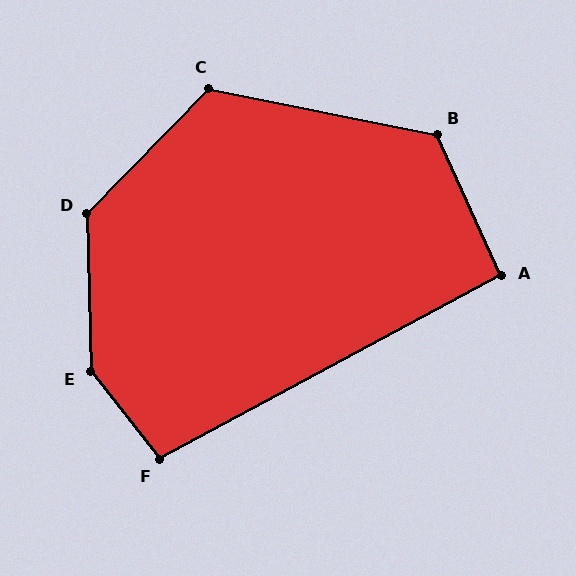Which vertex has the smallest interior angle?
A, at approximately 94 degrees.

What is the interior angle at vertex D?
Approximately 134 degrees (obtuse).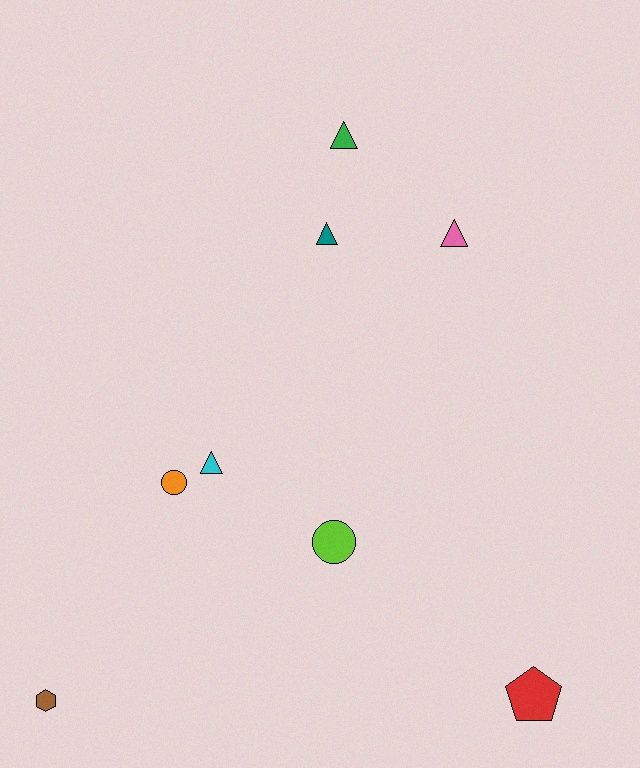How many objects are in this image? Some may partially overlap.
There are 8 objects.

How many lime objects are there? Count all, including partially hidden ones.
There is 1 lime object.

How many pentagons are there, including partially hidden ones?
There is 1 pentagon.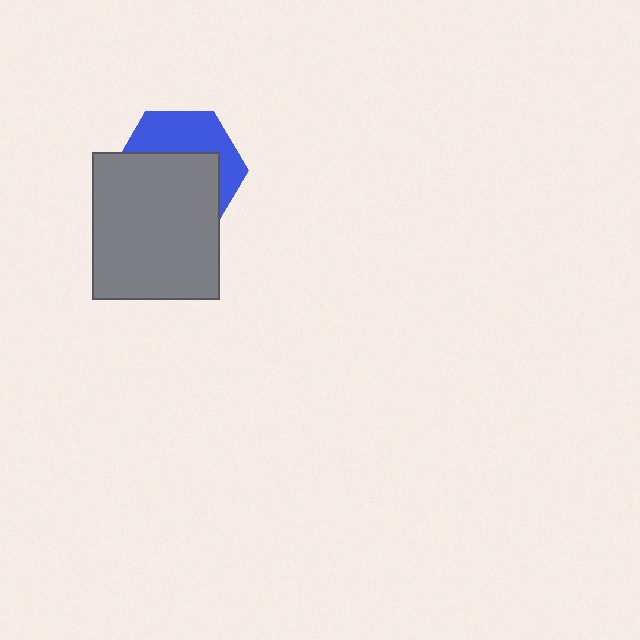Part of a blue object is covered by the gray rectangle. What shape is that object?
It is a hexagon.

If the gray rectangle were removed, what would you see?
You would see the complete blue hexagon.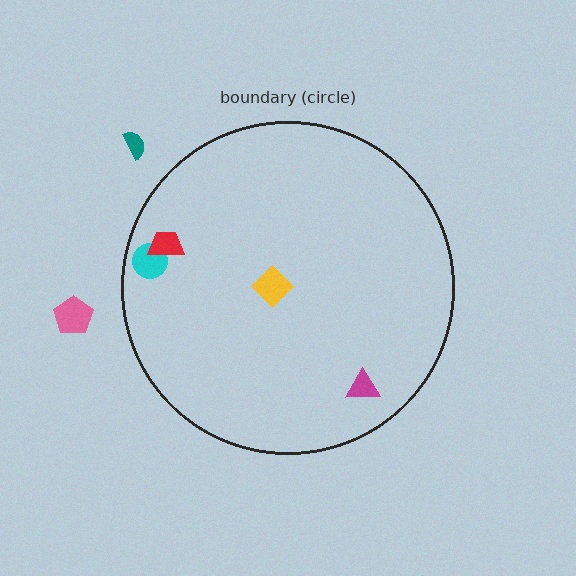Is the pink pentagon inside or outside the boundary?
Outside.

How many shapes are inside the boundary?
4 inside, 2 outside.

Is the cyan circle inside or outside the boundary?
Inside.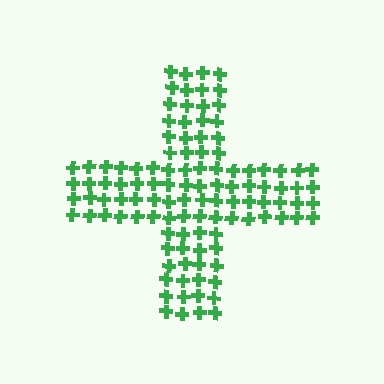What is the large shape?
The large shape is a cross.